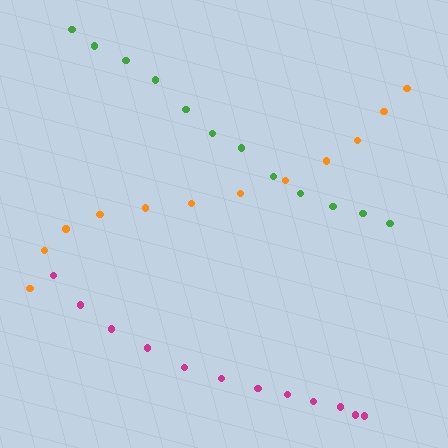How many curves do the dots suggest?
There are 3 distinct paths.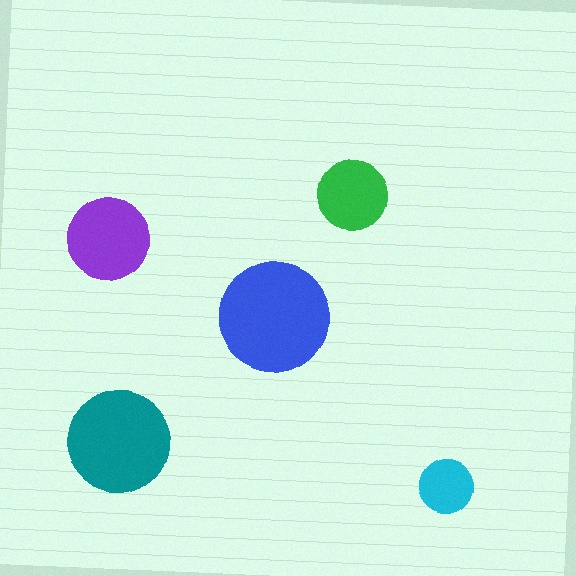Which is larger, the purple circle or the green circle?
The purple one.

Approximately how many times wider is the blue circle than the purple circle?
About 1.5 times wider.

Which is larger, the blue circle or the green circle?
The blue one.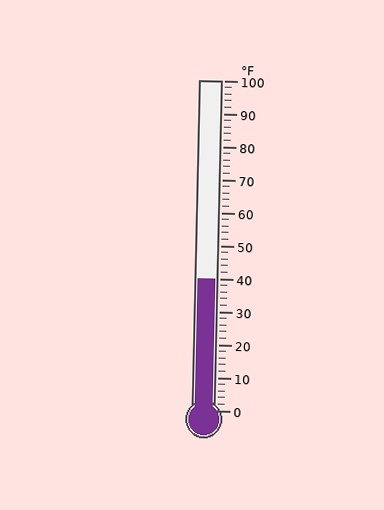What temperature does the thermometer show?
The thermometer shows approximately 40°F.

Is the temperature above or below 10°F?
The temperature is above 10°F.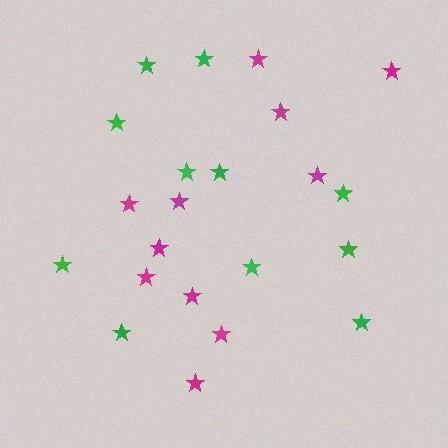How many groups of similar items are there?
There are 2 groups: one group of magenta stars (11) and one group of green stars (11).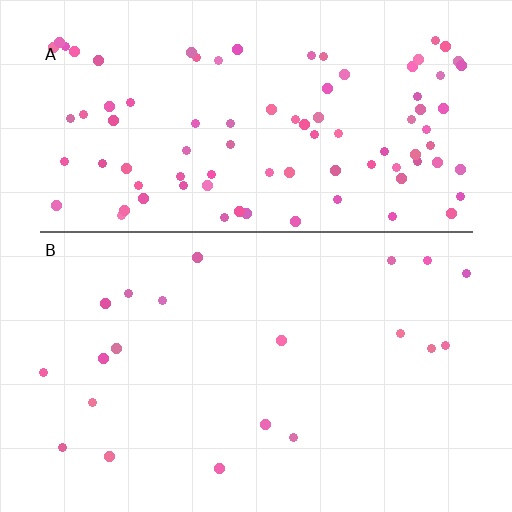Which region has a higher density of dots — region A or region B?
A (the top).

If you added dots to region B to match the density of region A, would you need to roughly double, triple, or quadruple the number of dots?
Approximately quadruple.